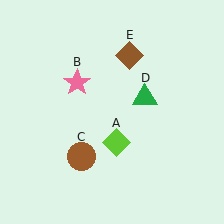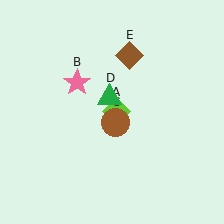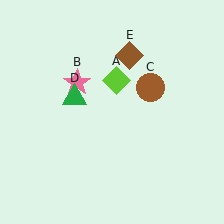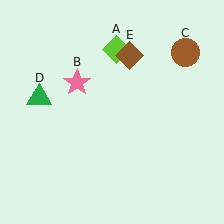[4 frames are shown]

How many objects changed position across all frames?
3 objects changed position: lime diamond (object A), brown circle (object C), green triangle (object D).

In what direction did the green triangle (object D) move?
The green triangle (object D) moved left.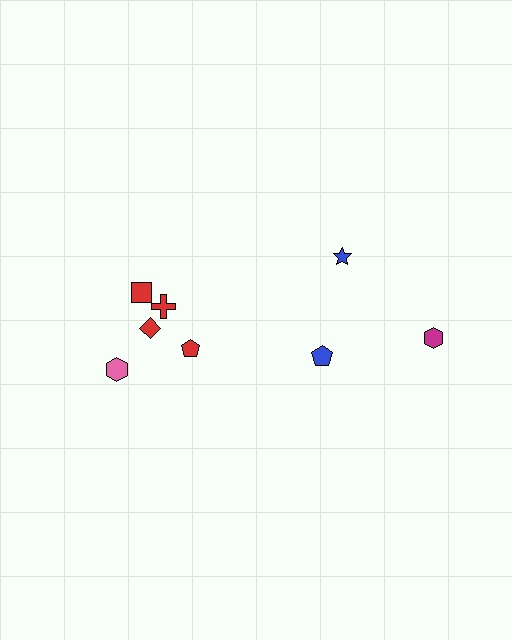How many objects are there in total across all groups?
There are 8 objects.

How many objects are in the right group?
There are 3 objects.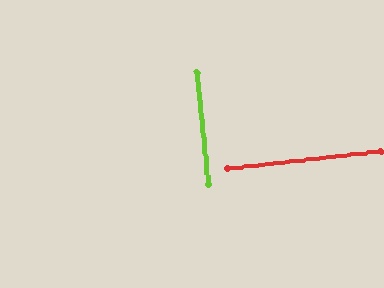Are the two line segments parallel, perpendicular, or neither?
Perpendicular — they meet at approximately 89°.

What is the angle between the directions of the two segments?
Approximately 89 degrees.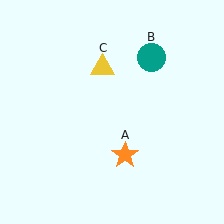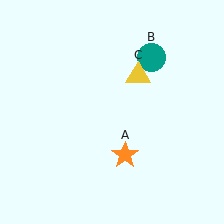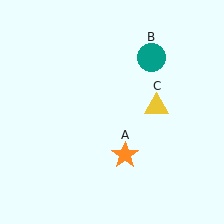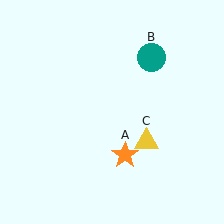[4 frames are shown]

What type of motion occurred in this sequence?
The yellow triangle (object C) rotated clockwise around the center of the scene.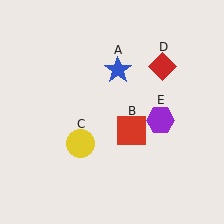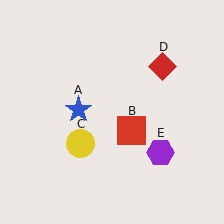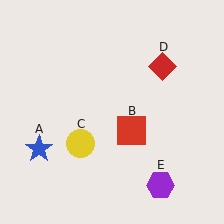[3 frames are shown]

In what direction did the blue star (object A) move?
The blue star (object A) moved down and to the left.